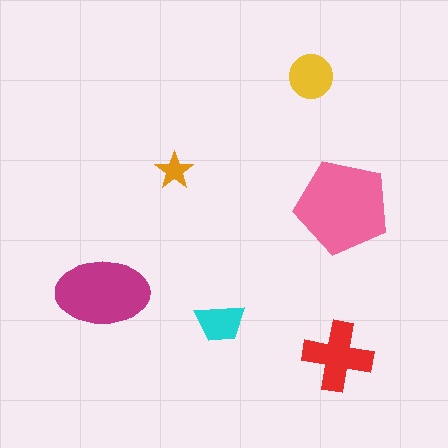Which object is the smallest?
The orange star.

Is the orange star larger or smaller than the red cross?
Smaller.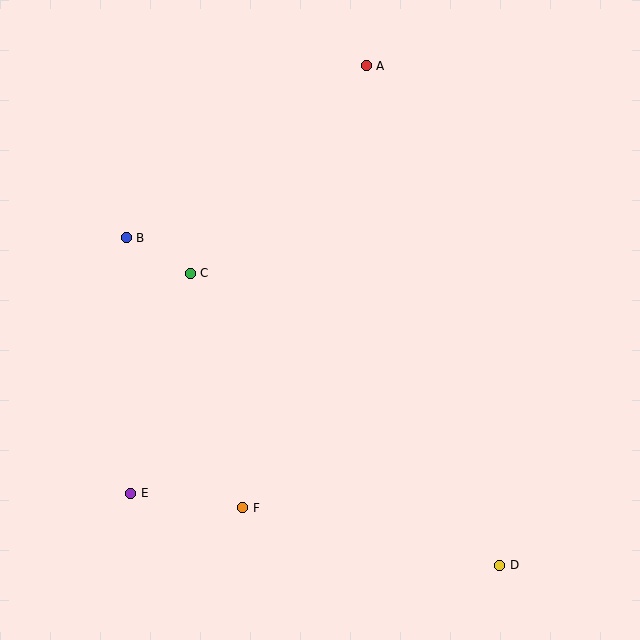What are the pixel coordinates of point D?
Point D is at (500, 565).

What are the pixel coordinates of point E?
Point E is at (131, 493).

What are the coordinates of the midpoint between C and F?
The midpoint between C and F is at (217, 390).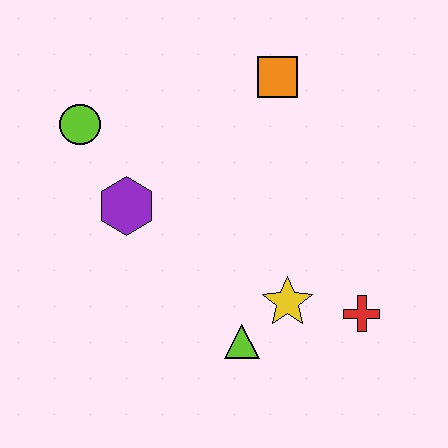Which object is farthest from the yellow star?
The lime circle is farthest from the yellow star.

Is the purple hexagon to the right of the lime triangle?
No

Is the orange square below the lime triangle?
No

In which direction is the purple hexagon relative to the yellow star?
The purple hexagon is to the left of the yellow star.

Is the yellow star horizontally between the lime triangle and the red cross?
Yes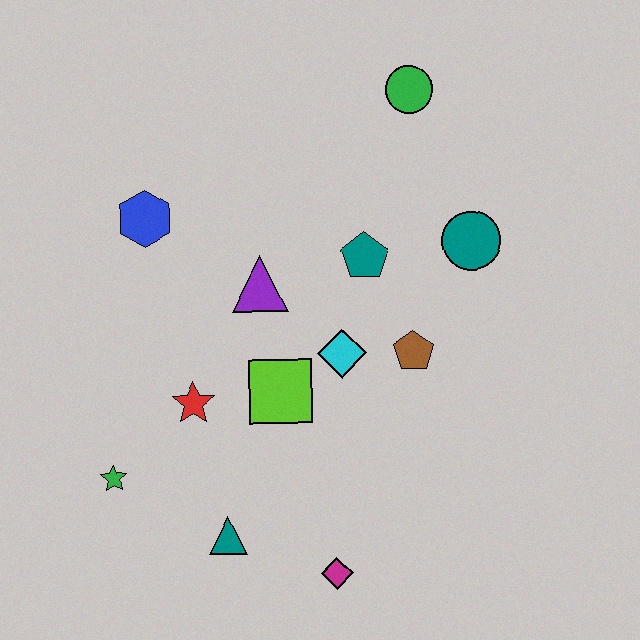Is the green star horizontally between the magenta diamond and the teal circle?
No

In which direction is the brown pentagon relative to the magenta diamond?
The brown pentagon is above the magenta diamond.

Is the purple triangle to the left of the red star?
No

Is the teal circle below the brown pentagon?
No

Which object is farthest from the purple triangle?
The magenta diamond is farthest from the purple triangle.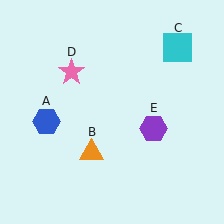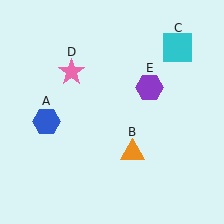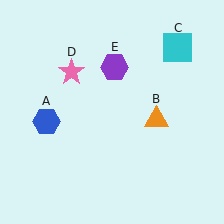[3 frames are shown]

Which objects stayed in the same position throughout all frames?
Blue hexagon (object A) and cyan square (object C) and pink star (object D) remained stationary.